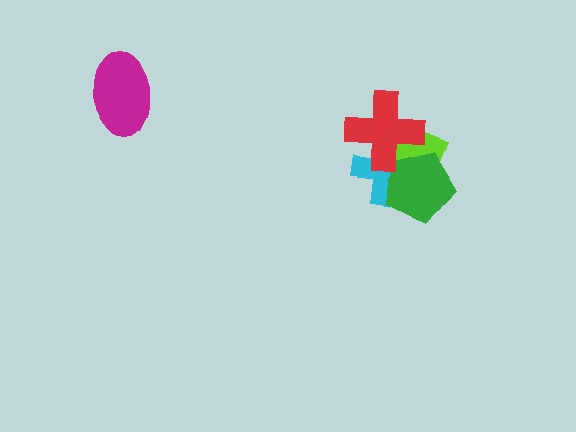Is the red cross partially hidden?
No, no other shape covers it.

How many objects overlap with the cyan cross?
3 objects overlap with the cyan cross.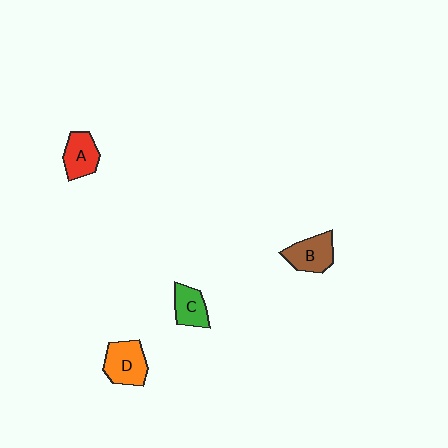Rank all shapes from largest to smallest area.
From largest to smallest: D (orange), B (brown), A (red), C (green).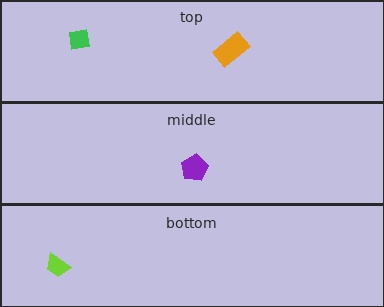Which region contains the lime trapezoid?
The bottom region.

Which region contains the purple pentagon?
The middle region.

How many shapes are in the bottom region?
1.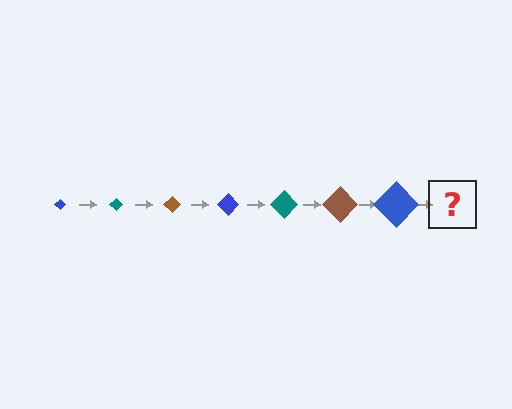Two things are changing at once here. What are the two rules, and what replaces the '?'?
The two rules are that the diamond grows larger each step and the color cycles through blue, teal, and brown. The '?' should be a teal diamond, larger than the previous one.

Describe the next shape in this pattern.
It should be a teal diamond, larger than the previous one.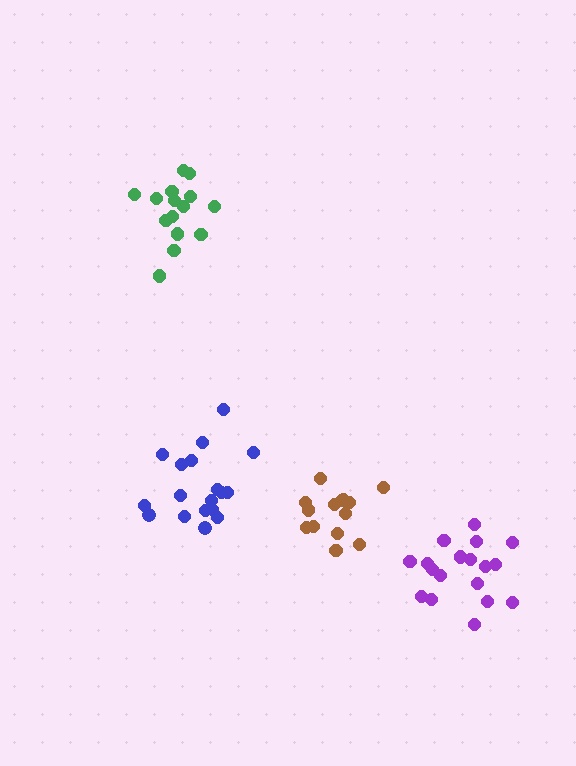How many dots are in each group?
Group 1: 15 dots, Group 2: 18 dots, Group 3: 14 dots, Group 4: 18 dots (65 total).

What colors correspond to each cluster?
The clusters are colored: green, blue, brown, purple.